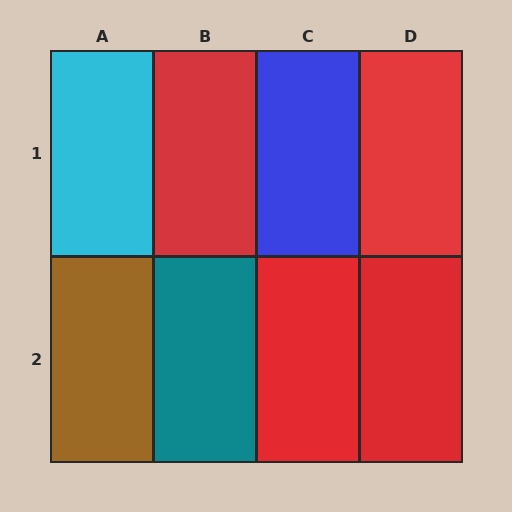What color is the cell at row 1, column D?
Red.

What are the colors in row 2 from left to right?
Brown, teal, red, red.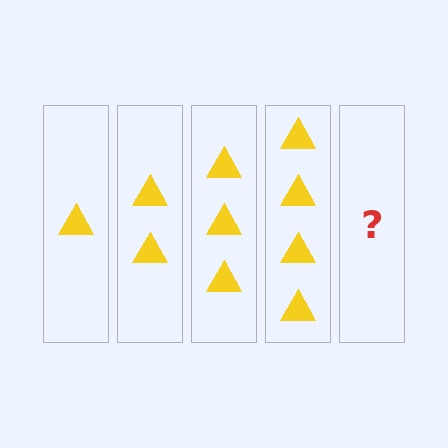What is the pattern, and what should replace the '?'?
The pattern is that each step adds one more triangle. The '?' should be 5 triangles.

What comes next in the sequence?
The next element should be 5 triangles.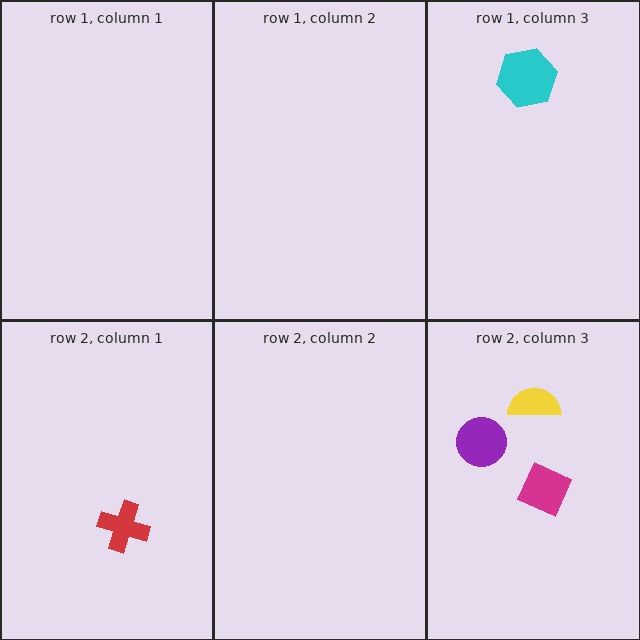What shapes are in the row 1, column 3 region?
The cyan hexagon.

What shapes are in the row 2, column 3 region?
The yellow semicircle, the magenta diamond, the purple circle.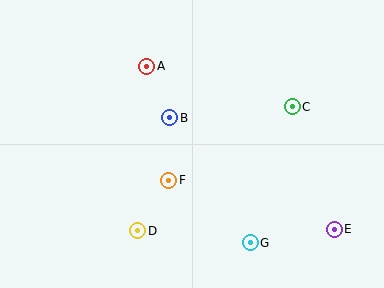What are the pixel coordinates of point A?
Point A is at (147, 66).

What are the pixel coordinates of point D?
Point D is at (138, 231).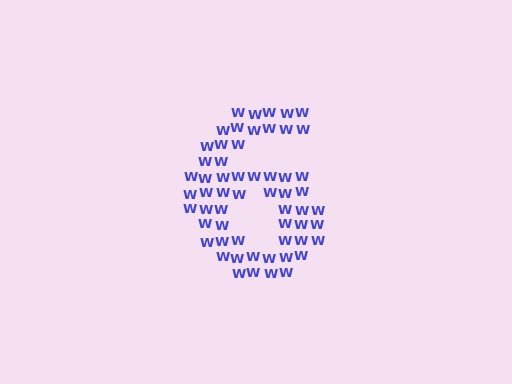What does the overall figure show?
The overall figure shows the digit 6.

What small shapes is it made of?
It is made of small letter W's.